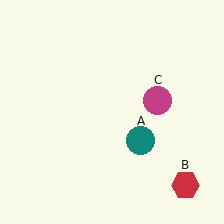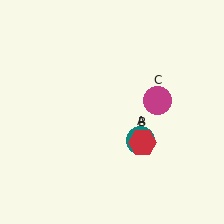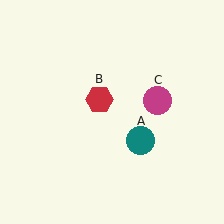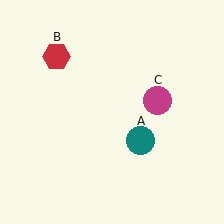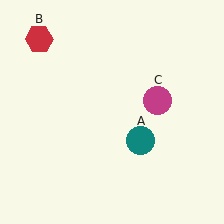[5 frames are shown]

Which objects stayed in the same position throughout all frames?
Teal circle (object A) and magenta circle (object C) remained stationary.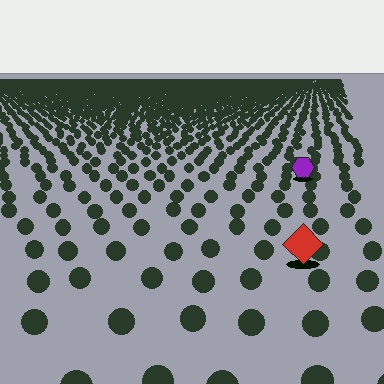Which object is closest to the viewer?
The red diamond is closest. The texture marks near it are larger and more spread out.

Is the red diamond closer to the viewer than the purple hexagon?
Yes. The red diamond is closer — you can tell from the texture gradient: the ground texture is coarser near it.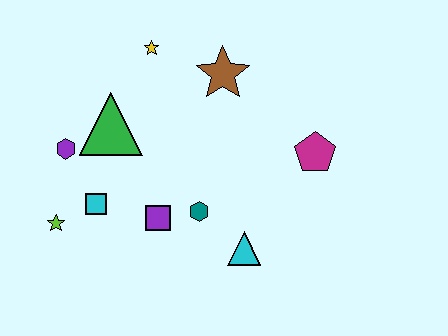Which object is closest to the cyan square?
The lime star is closest to the cyan square.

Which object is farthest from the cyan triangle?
The yellow star is farthest from the cyan triangle.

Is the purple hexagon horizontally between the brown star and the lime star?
Yes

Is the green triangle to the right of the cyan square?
Yes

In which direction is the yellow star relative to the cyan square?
The yellow star is above the cyan square.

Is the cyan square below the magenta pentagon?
Yes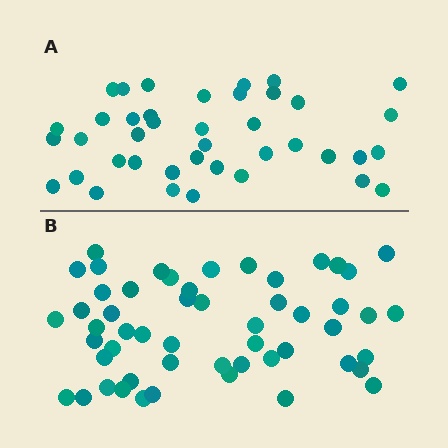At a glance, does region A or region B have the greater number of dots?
Region B (the bottom region) has more dots.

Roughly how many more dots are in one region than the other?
Region B has approximately 15 more dots than region A.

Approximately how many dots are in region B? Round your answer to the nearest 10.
About 50 dots. (The exact count is 53, which rounds to 50.)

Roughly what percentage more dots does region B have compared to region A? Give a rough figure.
About 30% more.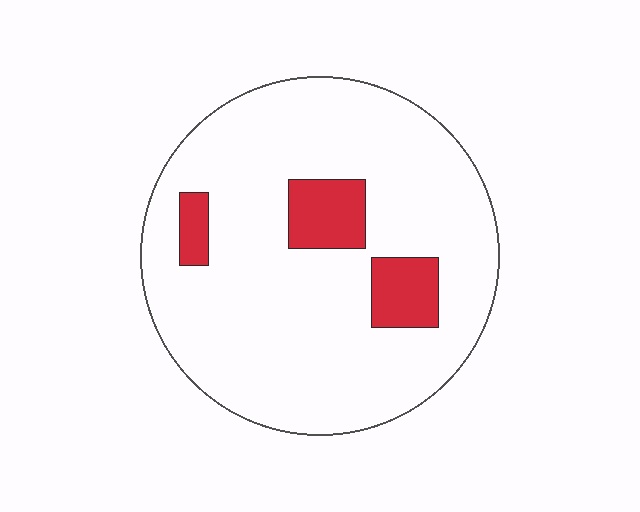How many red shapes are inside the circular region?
3.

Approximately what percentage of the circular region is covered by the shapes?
Approximately 10%.